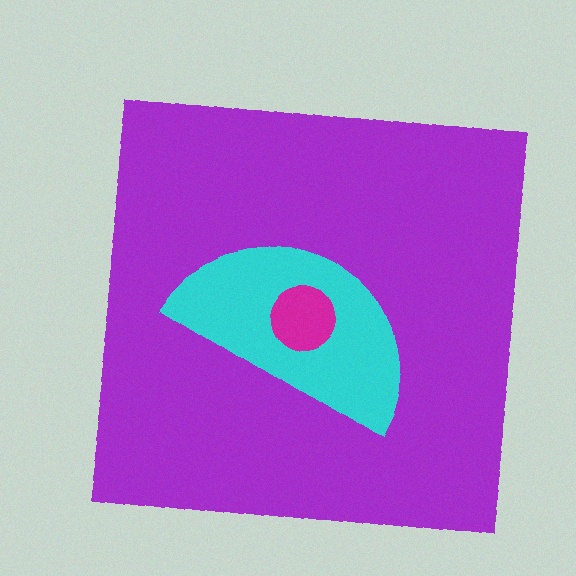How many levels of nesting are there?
3.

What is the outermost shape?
The purple square.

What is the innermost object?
The magenta circle.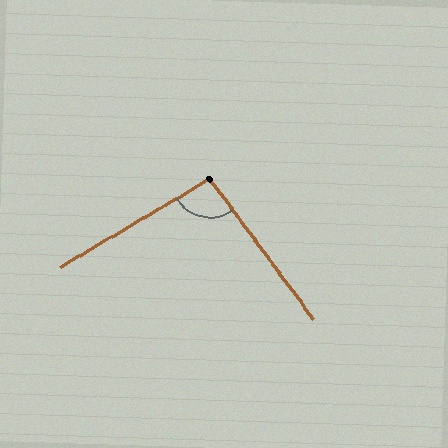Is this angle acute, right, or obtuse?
It is obtuse.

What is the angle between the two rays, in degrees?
Approximately 96 degrees.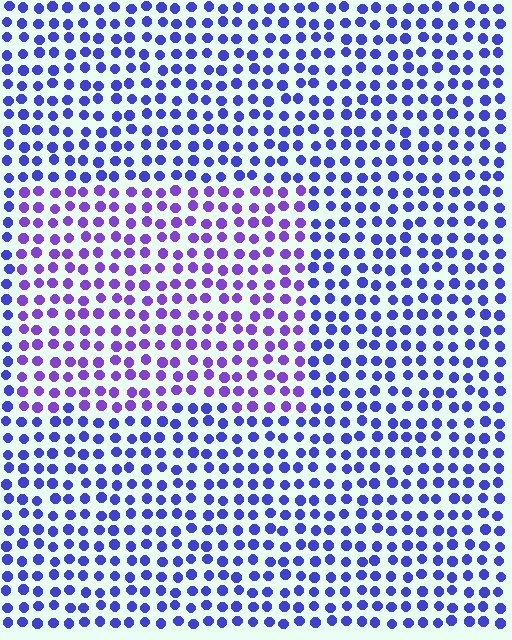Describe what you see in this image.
The image is filled with small blue elements in a uniform arrangement. A rectangle-shaped region is visible where the elements are tinted to a slightly different hue, forming a subtle color boundary.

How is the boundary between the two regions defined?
The boundary is defined purely by a slight shift in hue (about 29 degrees). Spacing, size, and orientation are identical on both sides.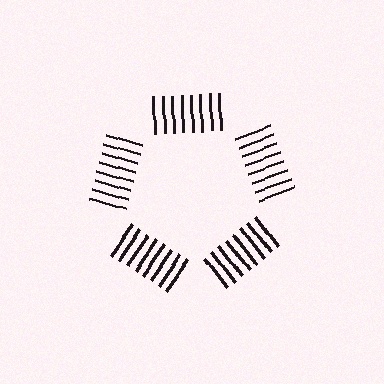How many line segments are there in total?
40 — 8 along each of the 5 edges.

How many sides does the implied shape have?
5 sides — the line-ends trace a pentagon.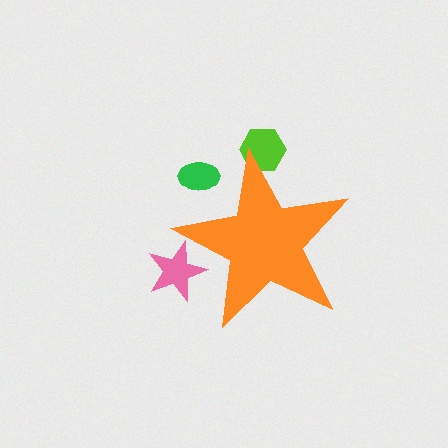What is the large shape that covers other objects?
An orange star.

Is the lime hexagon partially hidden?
Yes, the lime hexagon is partially hidden behind the orange star.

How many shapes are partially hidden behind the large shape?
3 shapes are partially hidden.